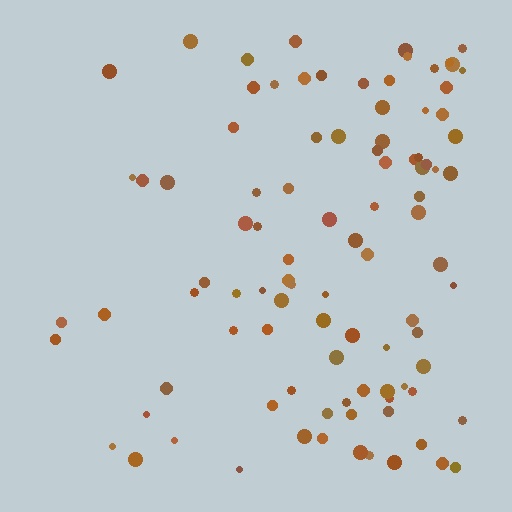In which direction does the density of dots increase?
From left to right, with the right side densest.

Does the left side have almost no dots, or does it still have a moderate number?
Still a moderate number, just noticeably fewer than the right.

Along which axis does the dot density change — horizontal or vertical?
Horizontal.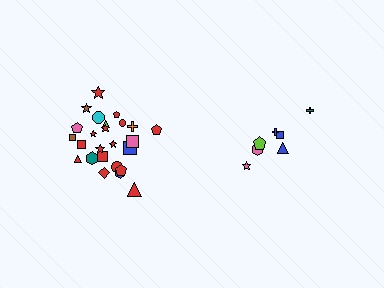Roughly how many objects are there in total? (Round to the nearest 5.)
Roughly 30 objects in total.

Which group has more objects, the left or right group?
The left group.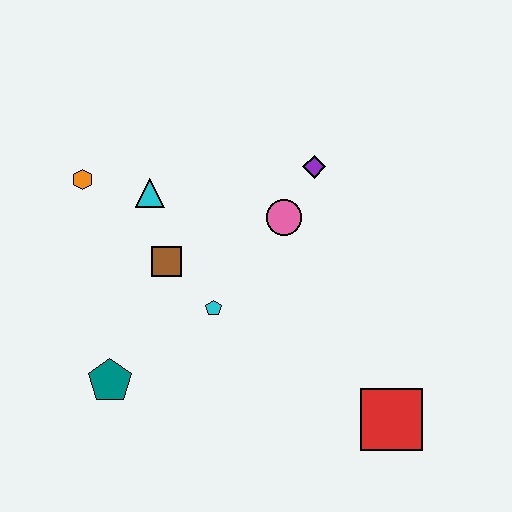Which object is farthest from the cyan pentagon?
The red square is farthest from the cyan pentagon.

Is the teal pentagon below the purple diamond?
Yes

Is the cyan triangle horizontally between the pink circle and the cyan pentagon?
No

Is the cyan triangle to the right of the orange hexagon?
Yes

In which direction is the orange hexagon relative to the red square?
The orange hexagon is to the left of the red square.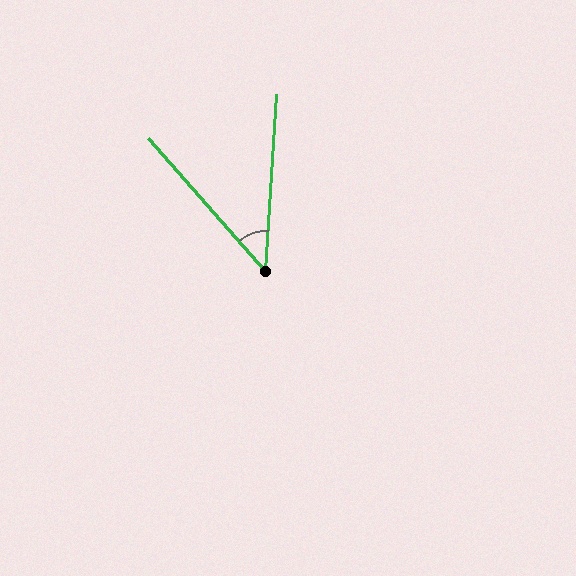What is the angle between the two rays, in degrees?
Approximately 45 degrees.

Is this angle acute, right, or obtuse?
It is acute.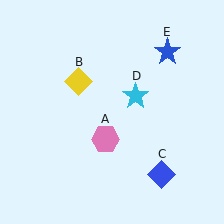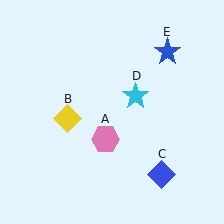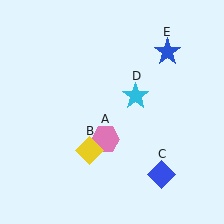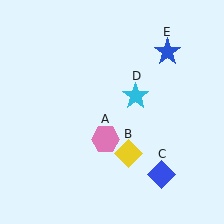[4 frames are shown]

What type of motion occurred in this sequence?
The yellow diamond (object B) rotated counterclockwise around the center of the scene.